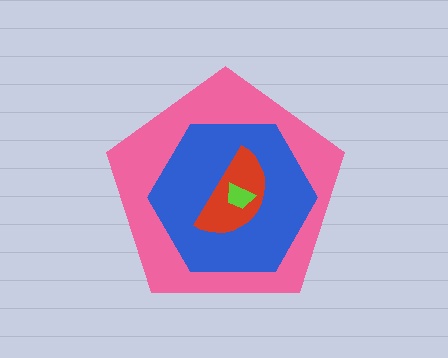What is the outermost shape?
The pink pentagon.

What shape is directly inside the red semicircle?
The lime trapezoid.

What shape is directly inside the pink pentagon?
The blue hexagon.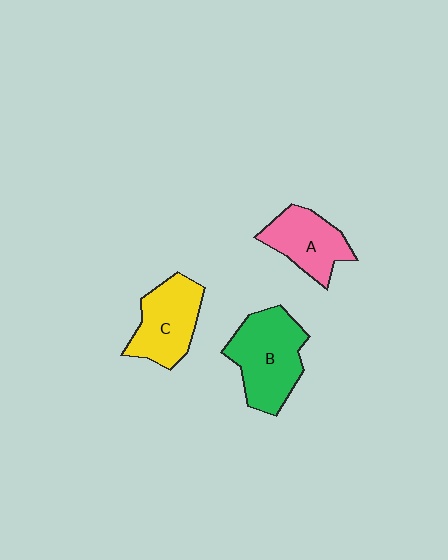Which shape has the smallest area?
Shape A (pink).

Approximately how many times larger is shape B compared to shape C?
Approximately 1.2 times.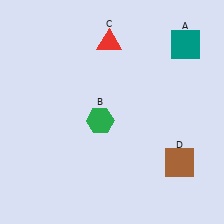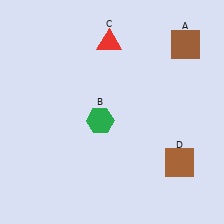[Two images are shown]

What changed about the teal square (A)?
In Image 1, A is teal. In Image 2, it changed to brown.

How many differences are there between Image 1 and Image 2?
There is 1 difference between the two images.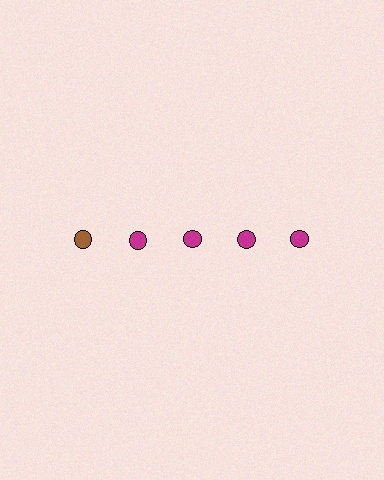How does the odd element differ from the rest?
It has a different color: brown instead of magenta.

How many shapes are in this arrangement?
There are 5 shapes arranged in a grid pattern.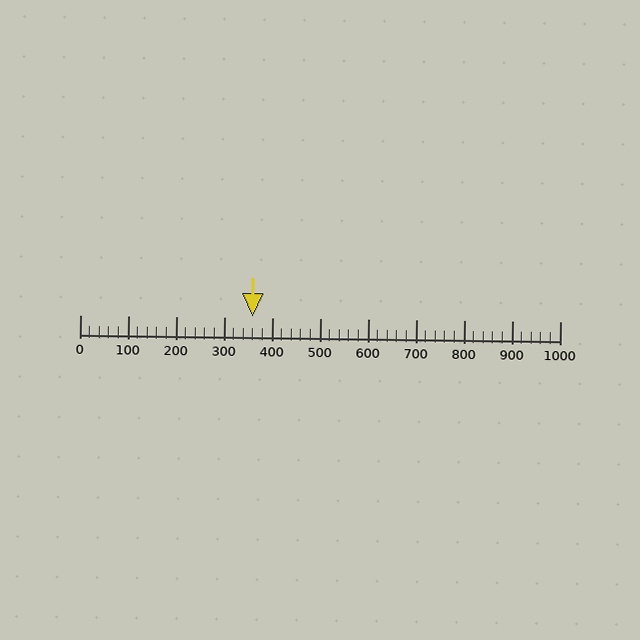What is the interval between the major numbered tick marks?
The major tick marks are spaced 100 units apart.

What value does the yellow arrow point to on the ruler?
The yellow arrow points to approximately 360.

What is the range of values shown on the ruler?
The ruler shows values from 0 to 1000.